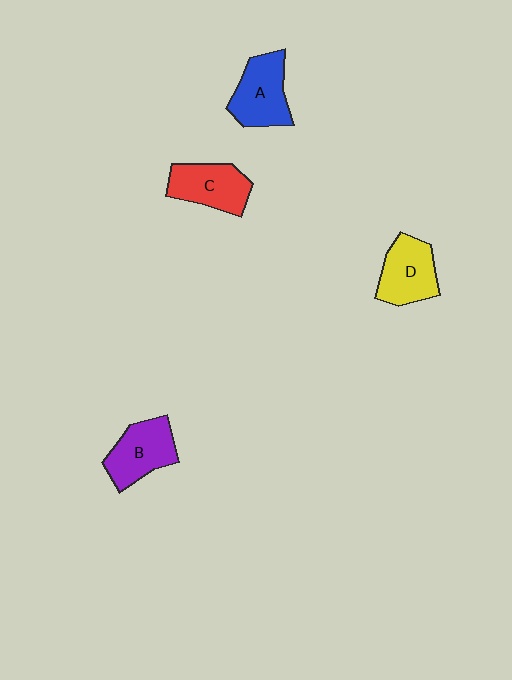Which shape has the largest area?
Shape A (blue).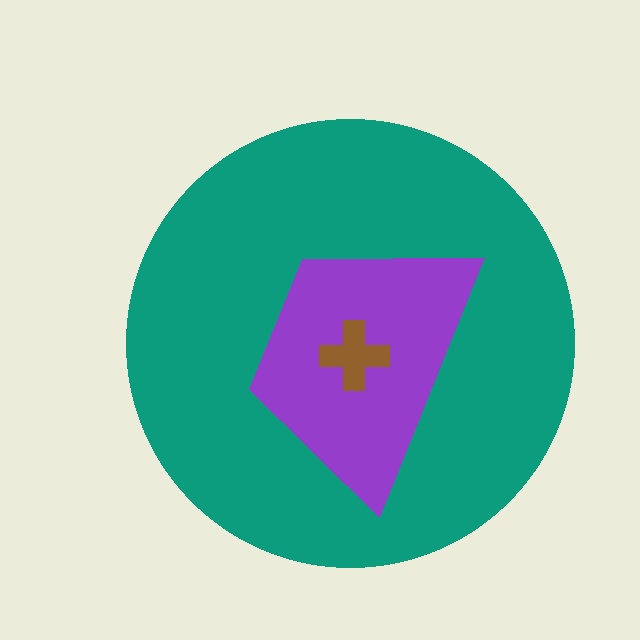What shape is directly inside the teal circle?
The purple trapezoid.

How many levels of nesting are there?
3.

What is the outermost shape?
The teal circle.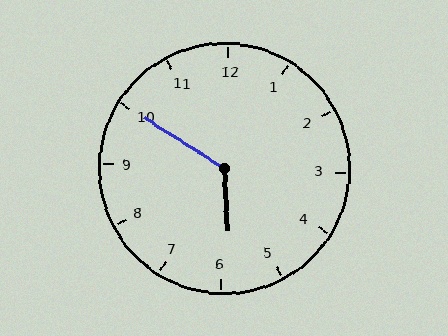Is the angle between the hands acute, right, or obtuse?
It is obtuse.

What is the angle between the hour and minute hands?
Approximately 125 degrees.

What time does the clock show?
5:50.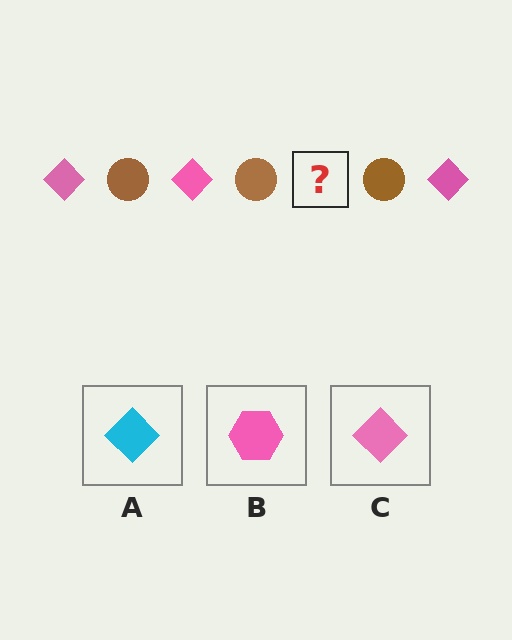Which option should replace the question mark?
Option C.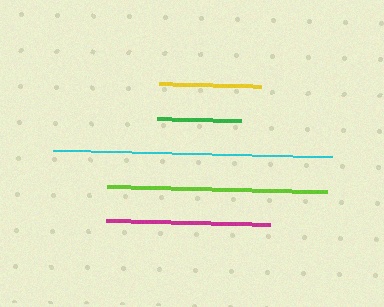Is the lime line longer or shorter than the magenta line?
The lime line is longer than the magenta line.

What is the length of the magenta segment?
The magenta segment is approximately 164 pixels long.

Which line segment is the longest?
The cyan line is the longest at approximately 279 pixels.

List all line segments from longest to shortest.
From longest to shortest: cyan, lime, magenta, yellow, green.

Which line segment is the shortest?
The green line is the shortest at approximately 83 pixels.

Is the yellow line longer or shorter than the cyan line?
The cyan line is longer than the yellow line.